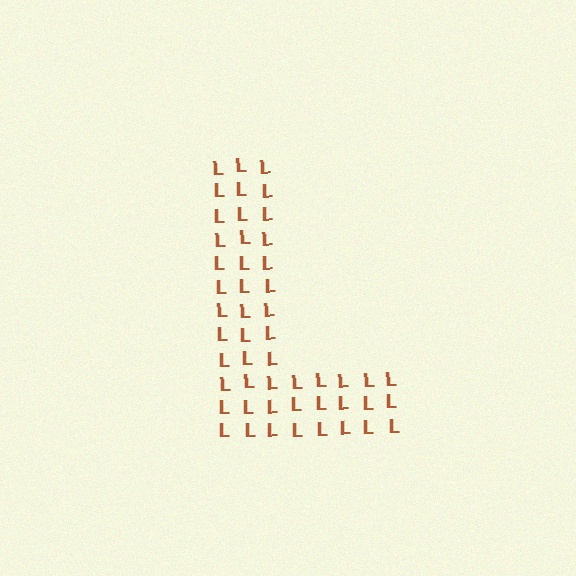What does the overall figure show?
The overall figure shows the letter L.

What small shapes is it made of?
It is made of small letter L's.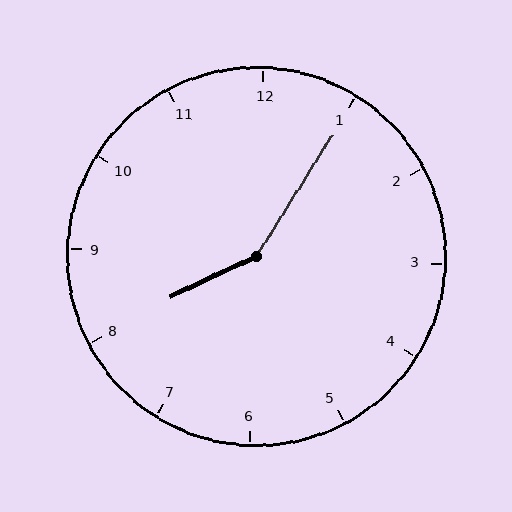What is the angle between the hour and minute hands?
Approximately 148 degrees.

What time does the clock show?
8:05.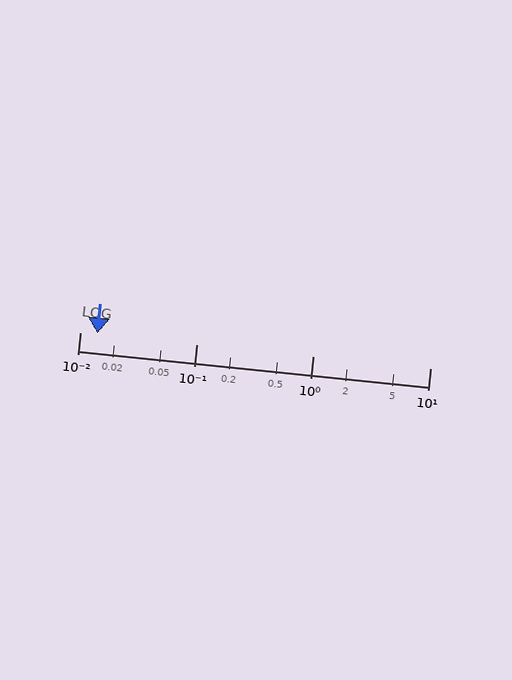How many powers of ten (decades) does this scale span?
The scale spans 3 decades, from 0.01 to 10.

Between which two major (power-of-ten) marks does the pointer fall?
The pointer is between 0.01 and 0.1.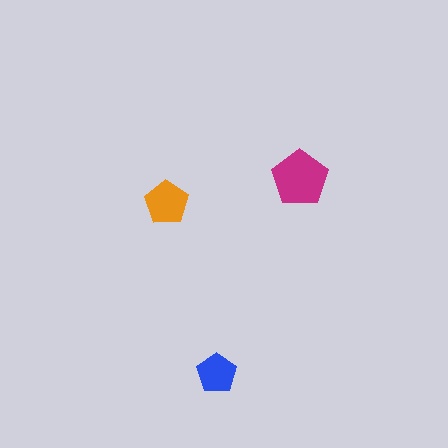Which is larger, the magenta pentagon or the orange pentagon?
The magenta one.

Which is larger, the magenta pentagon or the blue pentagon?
The magenta one.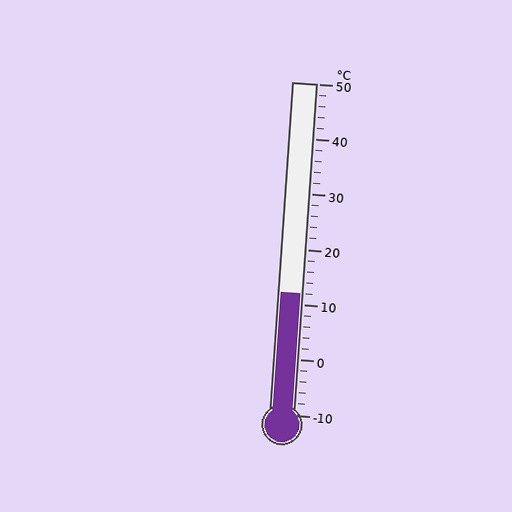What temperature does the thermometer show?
The thermometer shows approximately 12°C.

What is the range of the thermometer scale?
The thermometer scale ranges from -10°C to 50°C.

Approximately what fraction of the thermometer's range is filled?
The thermometer is filled to approximately 35% of its range.